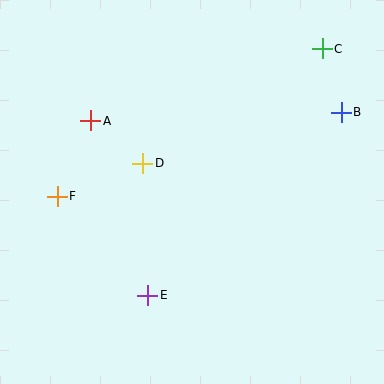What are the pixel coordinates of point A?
Point A is at (91, 121).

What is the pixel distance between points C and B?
The distance between C and B is 66 pixels.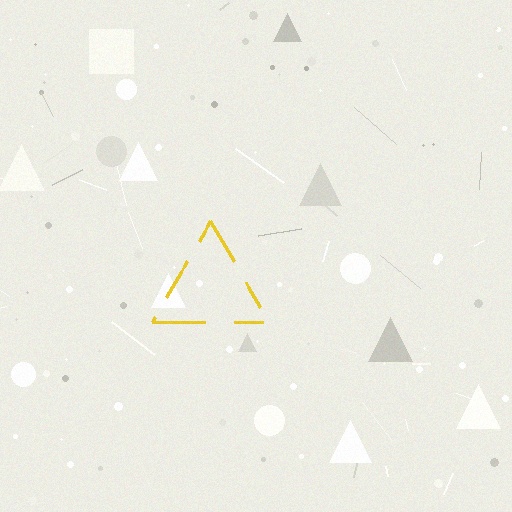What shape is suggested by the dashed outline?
The dashed outline suggests a triangle.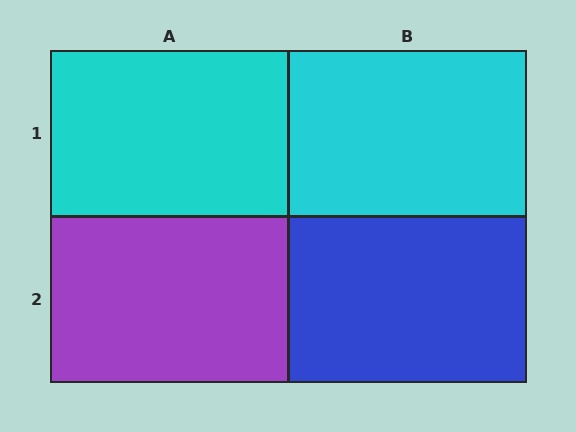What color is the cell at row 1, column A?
Cyan.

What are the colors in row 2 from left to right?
Purple, blue.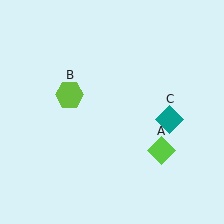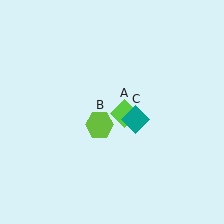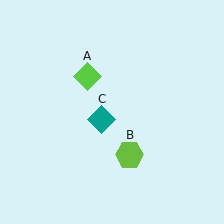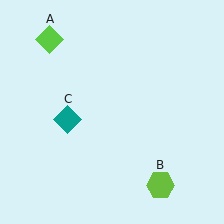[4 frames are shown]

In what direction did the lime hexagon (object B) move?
The lime hexagon (object B) moved down and to the right.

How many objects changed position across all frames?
3 objects changed position: lime diamond (object A), lime hexagon (object B), teal diamond (object C).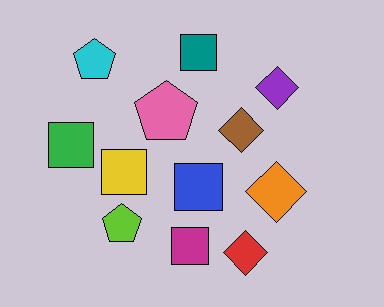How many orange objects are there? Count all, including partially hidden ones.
There is 1 orange object.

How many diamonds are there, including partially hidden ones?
There are 4 diamonds.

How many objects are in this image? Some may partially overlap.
There are 12 objects.